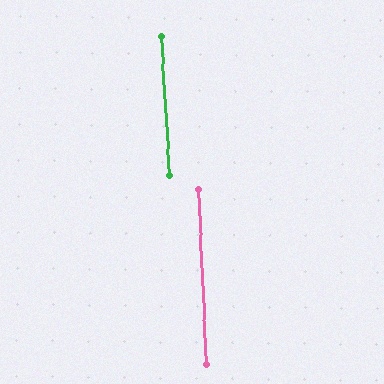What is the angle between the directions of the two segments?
Approximately 1 degree.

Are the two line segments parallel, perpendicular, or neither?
Parallel — their directions differ by only 1.0°.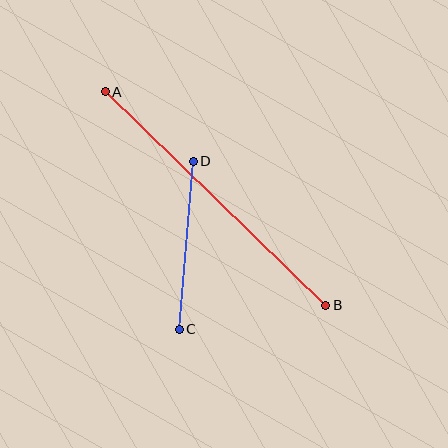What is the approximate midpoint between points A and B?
The midpoint is at approximately (216, 199) pixels.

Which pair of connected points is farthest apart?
Points A and B are farthest apart.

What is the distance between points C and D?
The distance is approximately 169 pixels.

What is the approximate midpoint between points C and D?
The midpoint is at approximately (186, 245) pixels.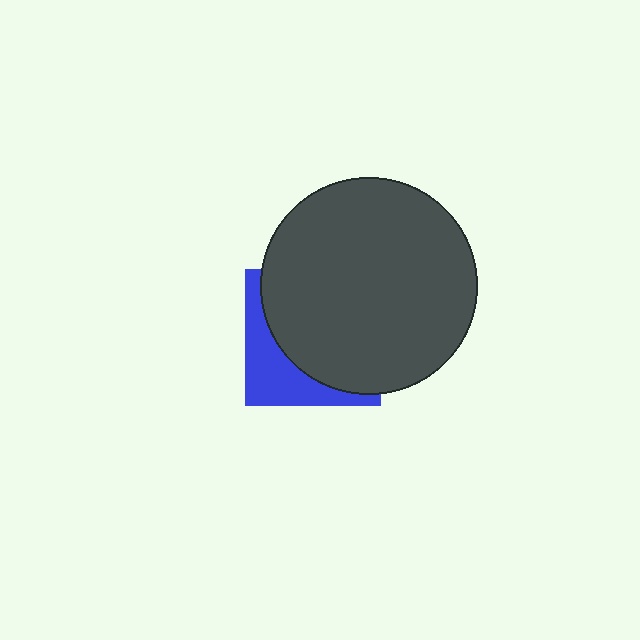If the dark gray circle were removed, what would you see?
You would see the complete blue square.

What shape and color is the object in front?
The object in front is a dark gray circle.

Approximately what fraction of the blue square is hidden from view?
Roughly 69% of the blue square is hidden behind the dark gray circle.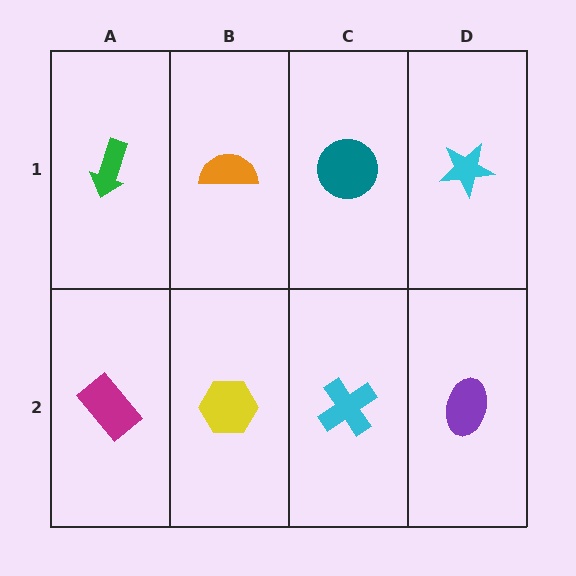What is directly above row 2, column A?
A green arrow.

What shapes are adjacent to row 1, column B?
A yellow hexagon (row 2, column B), a green arrow (row 1, column A), a teal circle (row 1, column C).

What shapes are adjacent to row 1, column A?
A magenta rectangle (row 2, column A), an orange semicircle (row 1, column B).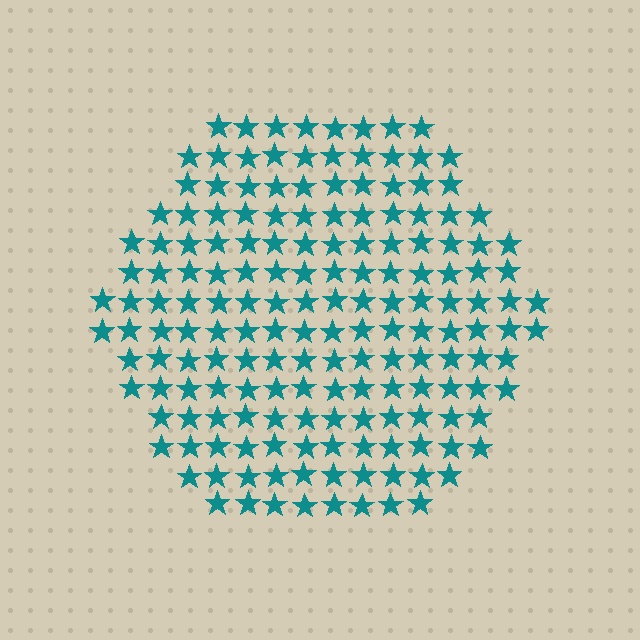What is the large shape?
The large shape is a hexagon.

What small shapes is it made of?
It is made of small stars.